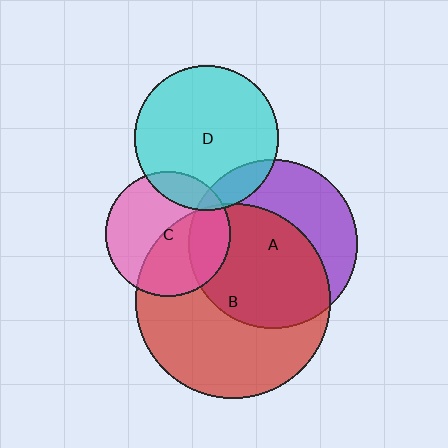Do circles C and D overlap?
Yes.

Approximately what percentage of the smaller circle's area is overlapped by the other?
Approximately 15%.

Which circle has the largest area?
Circle B (red).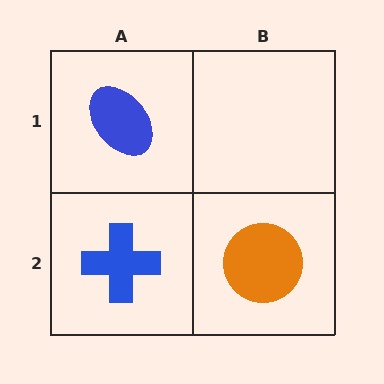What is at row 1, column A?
A blue ellipse.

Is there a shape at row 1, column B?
No, that cell is empty.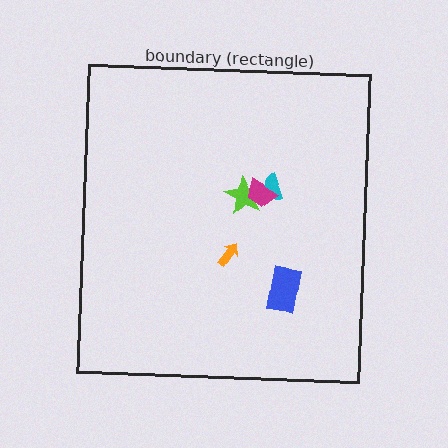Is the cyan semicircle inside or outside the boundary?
Inside.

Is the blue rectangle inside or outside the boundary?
Inside.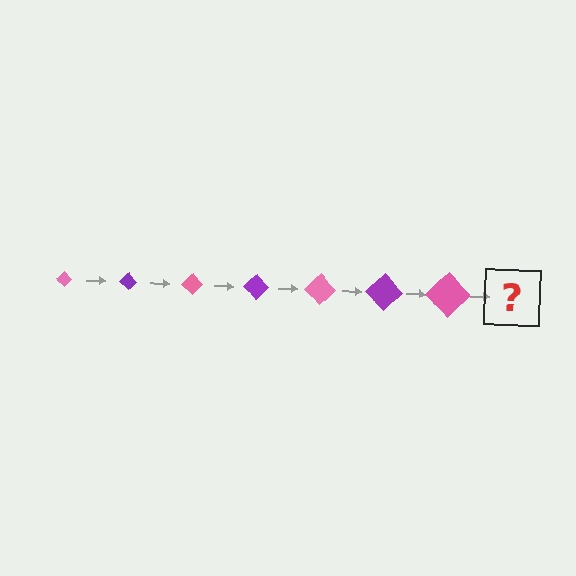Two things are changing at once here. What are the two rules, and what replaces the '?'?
The two rules are that the diamond grows larger each step and the color cycles through pink and purple. The '?' should be a purple diamond, larger than the previous one.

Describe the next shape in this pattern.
It should be a purple diamond, larger than the previous one.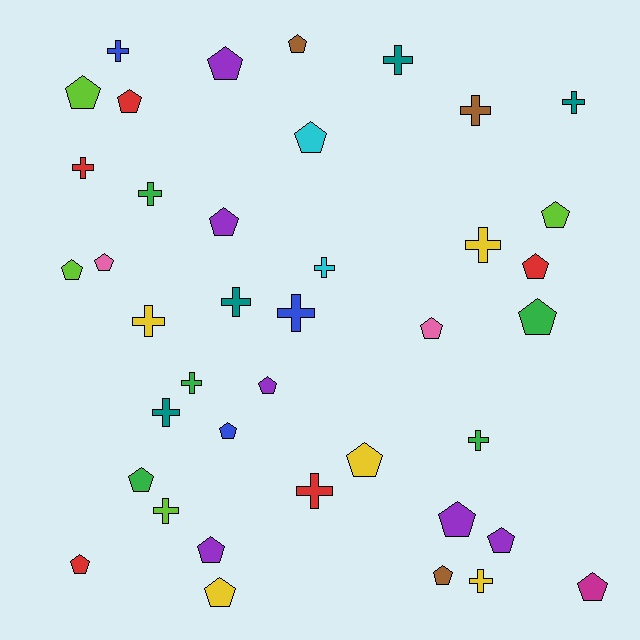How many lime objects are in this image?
There are 4 lime objects.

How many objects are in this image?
There are 40 objects.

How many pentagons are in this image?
There are 23 pentagons.